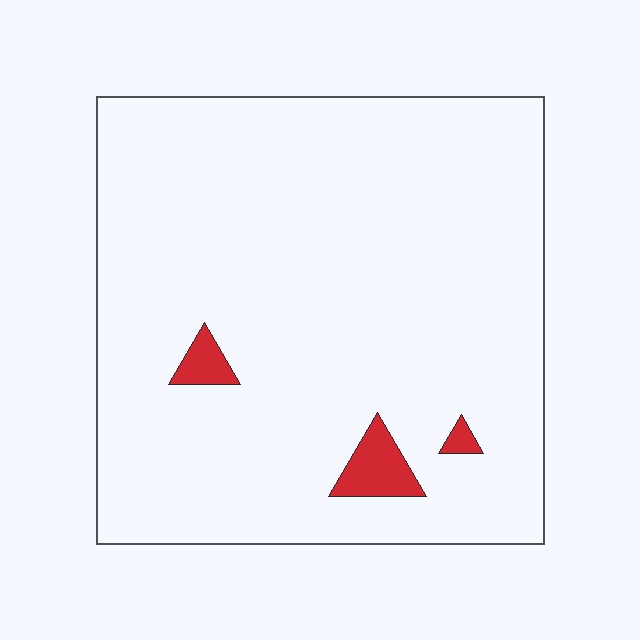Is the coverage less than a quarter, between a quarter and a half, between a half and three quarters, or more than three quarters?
Less than a quarter.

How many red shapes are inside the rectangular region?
3.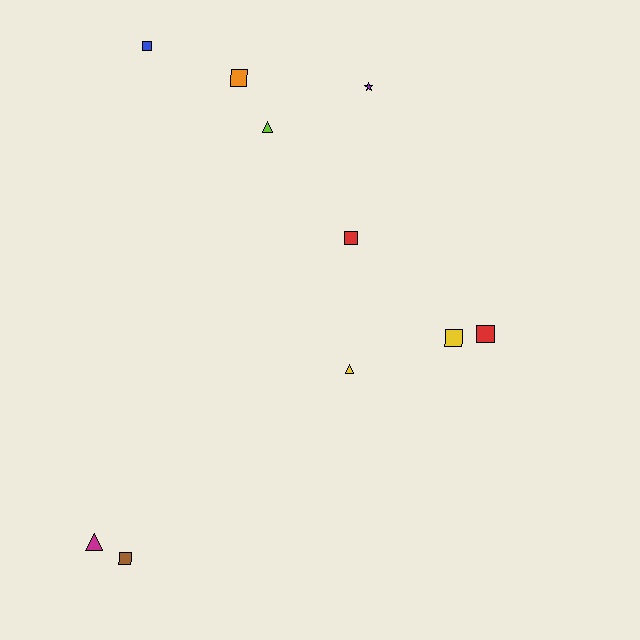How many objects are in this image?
There are 10 objects.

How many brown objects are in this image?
There is 1 brown object.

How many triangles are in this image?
There are 3 triangles.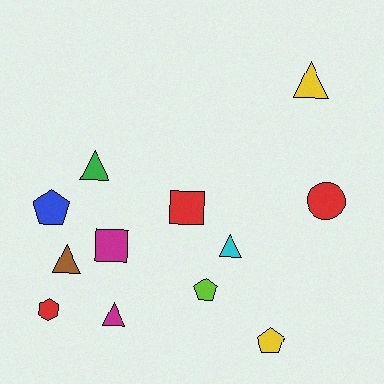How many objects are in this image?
There are 12 objects.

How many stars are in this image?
There are no stars.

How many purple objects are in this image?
There are no purple objects.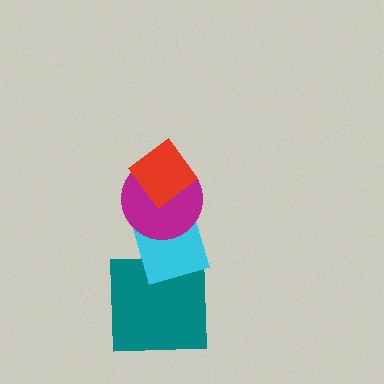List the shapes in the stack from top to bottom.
From top to bottom: the red diamond, the magenta circle, the cyan diamond, the teal square.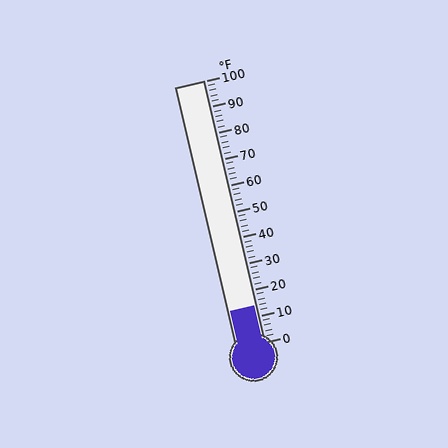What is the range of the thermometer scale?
The thermometer scale ranges from 0°F to 100°F.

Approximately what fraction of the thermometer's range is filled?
The thermometer is filled to approximately 15% of its range.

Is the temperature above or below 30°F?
The temperature is below 30°F.